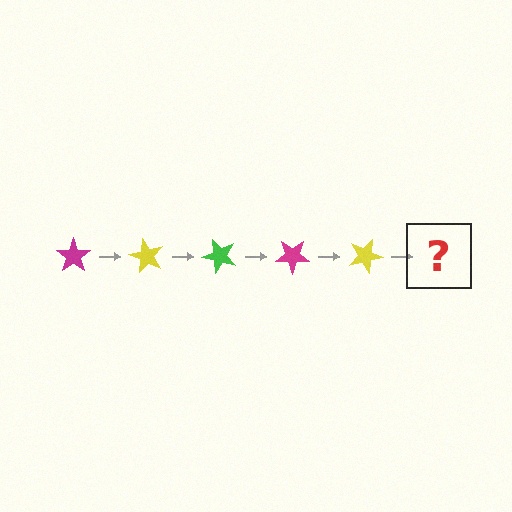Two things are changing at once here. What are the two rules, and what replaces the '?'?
The two rules are that it rotates 60 degrees each step and the color cycles through magenta, yellow, and green. The '?' should be a green star, rotated 300 degrees from the start.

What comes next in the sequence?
The next element should be a green star, rotated 300 degrees from the start.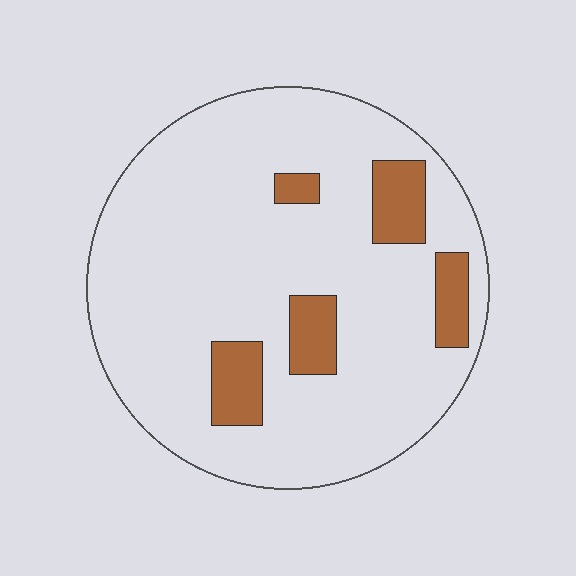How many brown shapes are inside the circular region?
5.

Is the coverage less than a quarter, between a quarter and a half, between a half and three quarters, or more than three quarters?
Less than a quarter.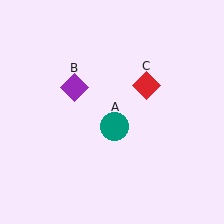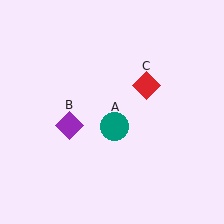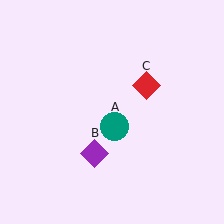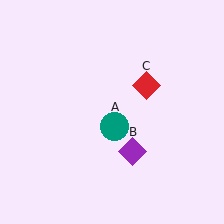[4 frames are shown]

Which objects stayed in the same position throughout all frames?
Teal circle (object A) and red diamond (object C) remained stationary.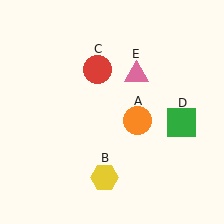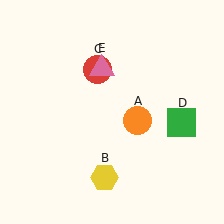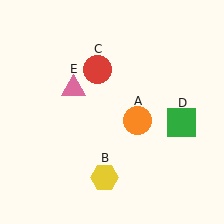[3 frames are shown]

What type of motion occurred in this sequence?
The pink triangle (object E) rotated counterclockwise around the center of the scene.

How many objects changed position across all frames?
1 object changed position: pink triangle (object E).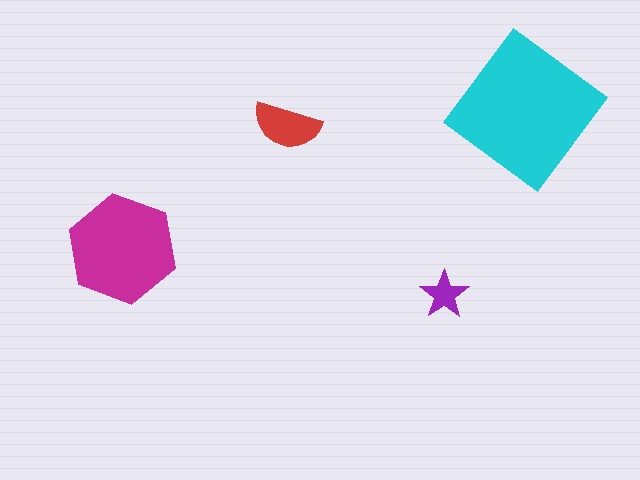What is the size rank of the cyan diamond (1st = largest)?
1st.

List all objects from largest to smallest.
The cyan diamond, the magenta hexagon, the red semicircle, the purple star.